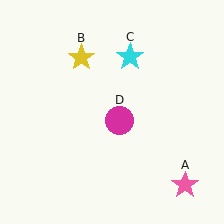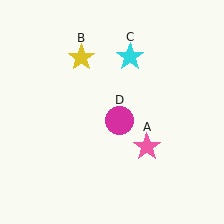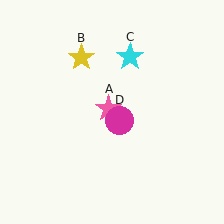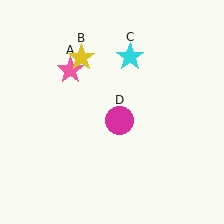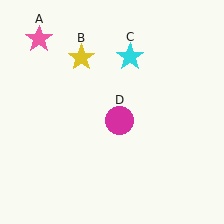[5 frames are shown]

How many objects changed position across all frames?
1 object changed position: pink star (object A).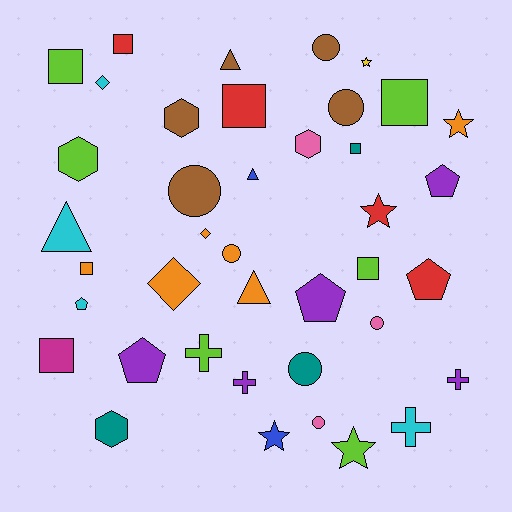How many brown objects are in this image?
There are 5 brown objects.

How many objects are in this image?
There are 40 objects.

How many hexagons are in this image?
There are 4 hexagons.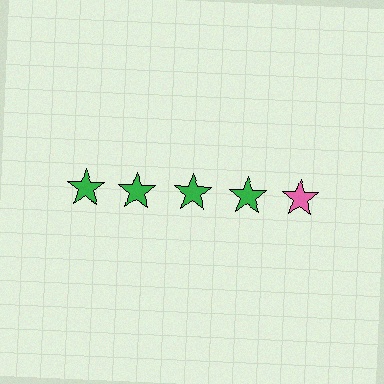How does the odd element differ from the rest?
It has a different color: pink instead of green.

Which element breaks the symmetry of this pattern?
The pink star in the top row, rightmost column breaks the symmetry. All other shapes are green stars.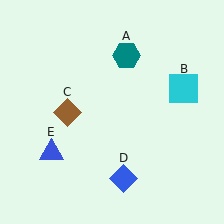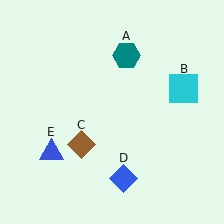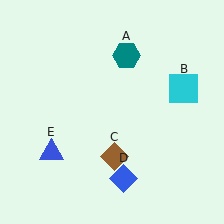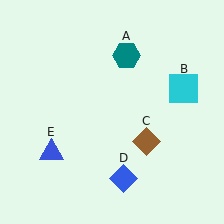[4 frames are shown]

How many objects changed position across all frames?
1 object changed position: brown diamond (object C).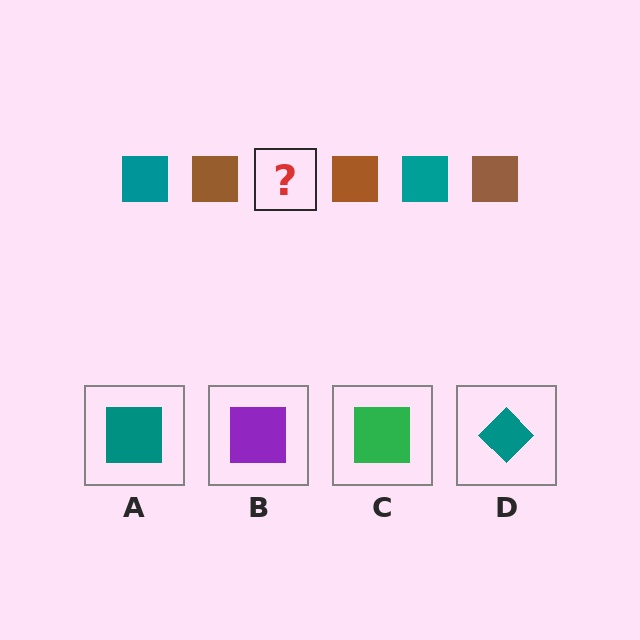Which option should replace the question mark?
Option A.